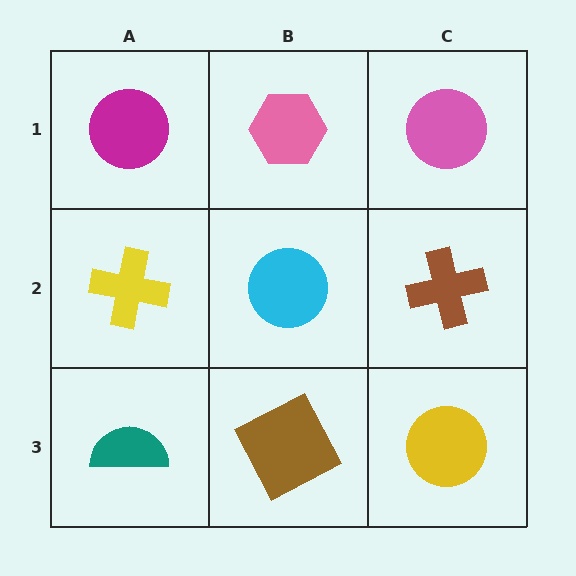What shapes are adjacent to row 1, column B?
A cyan circle (row 2, column B), a magenta circle (row 1, column A), a pink circle (row 1, column C).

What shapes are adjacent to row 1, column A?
A yellow cross (row 2, column A), a pink hexagon (row 1, column B).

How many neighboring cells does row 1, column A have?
2.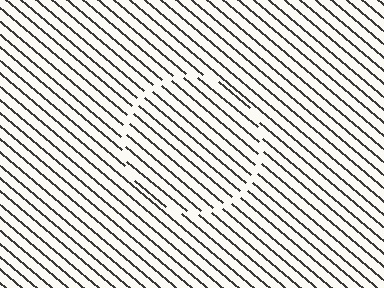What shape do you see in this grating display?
An illusory circle. The interior of the shape contains the same grating, shifted by half a period — the contour is defined by the phase discontinuity where line-ends from the inner and outer gratings abut.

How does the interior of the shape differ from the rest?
The interior of the shape contains the same grating, shifted by half a period — the contour is defined by the phase discontinuity where line-ends from the inner and outer gratings abut.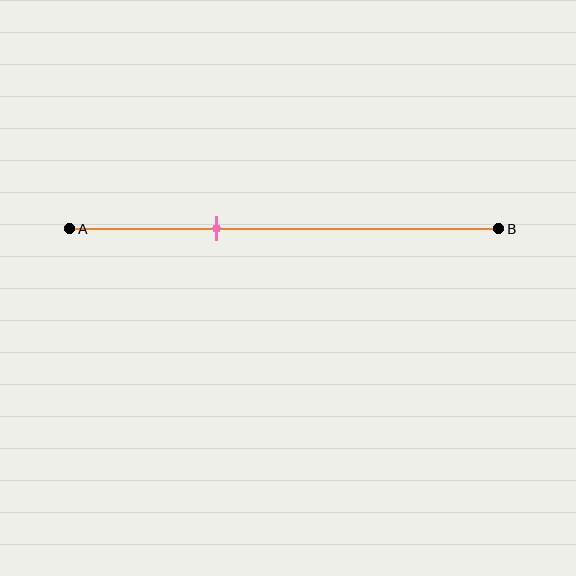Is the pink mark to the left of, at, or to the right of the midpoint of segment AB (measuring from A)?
The pink mark is to the left of the midpoint of segment AB.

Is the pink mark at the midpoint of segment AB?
No, the mark is at about 35% from A, not at the 50% midpoint.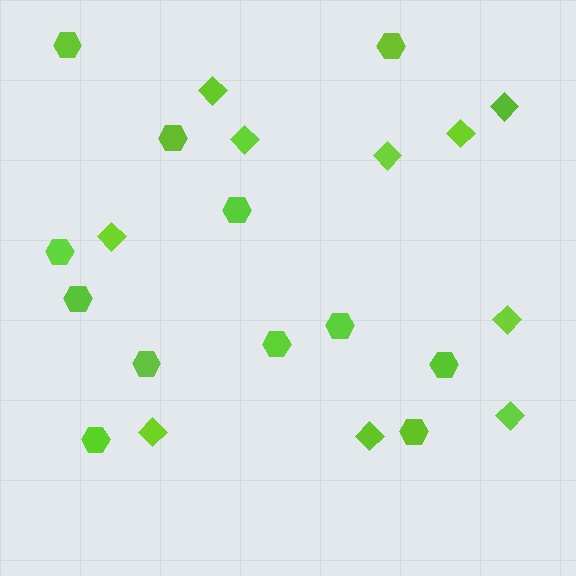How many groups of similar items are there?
There are 2 groups: one group of hexagons (12) and one group of diamonds (10).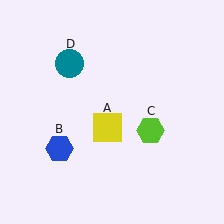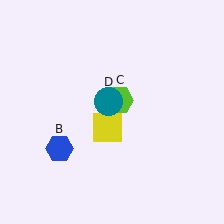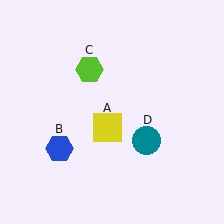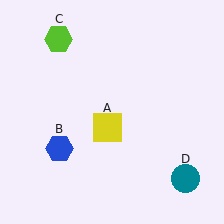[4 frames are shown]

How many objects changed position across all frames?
2 objects changed position: lime hexagon (object C), teal circle (object D).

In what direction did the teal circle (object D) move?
The teal circle (object D) moved down and to the right.